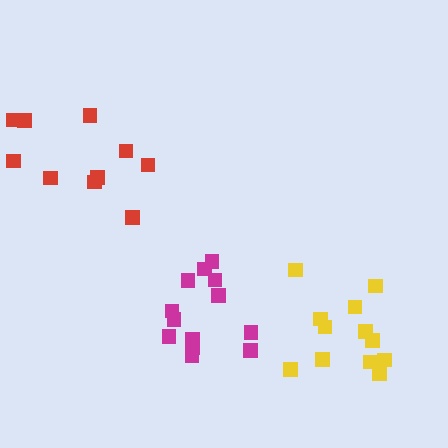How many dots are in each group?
Group 1: 12 dots, Group 2: 10 dots, Group 3: 13 dots (35 total).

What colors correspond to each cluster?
The clusters are colored: yellow, red, magenta.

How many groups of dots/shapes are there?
There are 3 groups.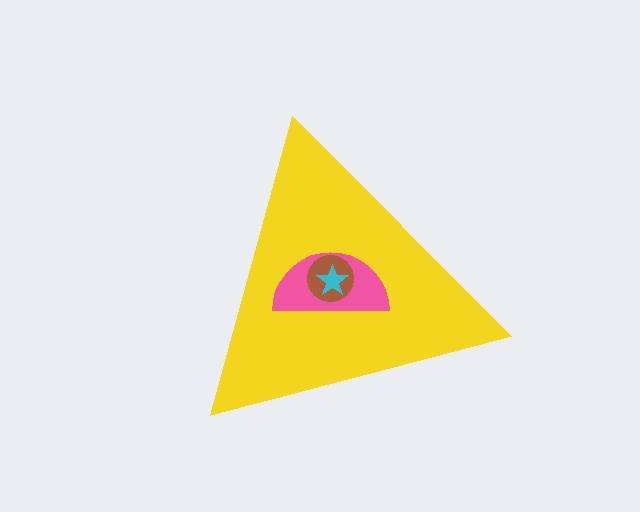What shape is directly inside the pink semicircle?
The brown circle.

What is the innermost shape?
The cyan star.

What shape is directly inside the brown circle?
The cyan star.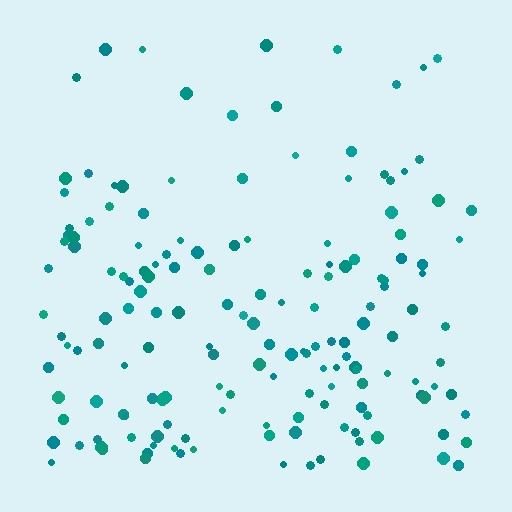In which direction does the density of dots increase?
From top to bottom, with the bottom side densest.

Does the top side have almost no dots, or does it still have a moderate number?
Still a moderate number, just noticeably fewer than the bottom.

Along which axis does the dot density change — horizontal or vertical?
Vertical.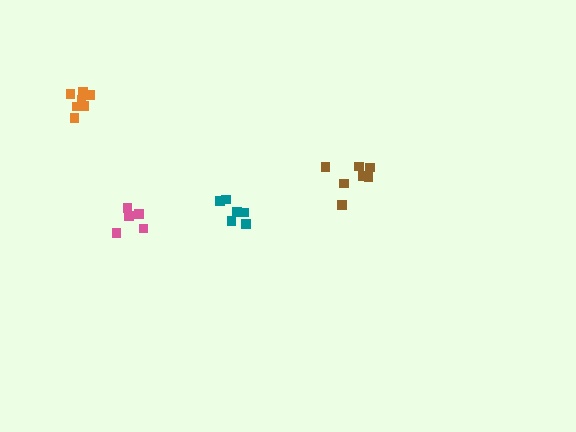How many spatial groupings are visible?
There are 4 spatial groupings.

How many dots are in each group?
Group 1: 7 dots, Group 2: 7 dots, Group 3: 5 dots, Group 4: 6 dots (25 total).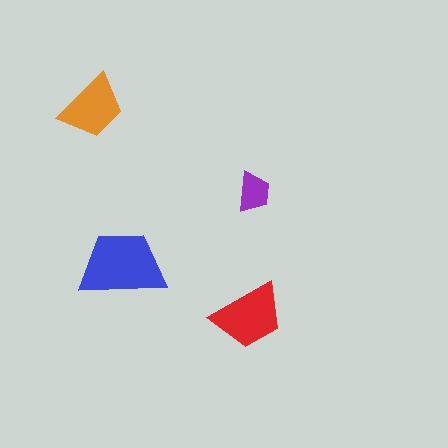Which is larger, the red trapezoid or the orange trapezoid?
The red one.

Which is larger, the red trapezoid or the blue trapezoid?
The blue one.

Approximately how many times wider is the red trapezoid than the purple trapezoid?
About 2 times wider.